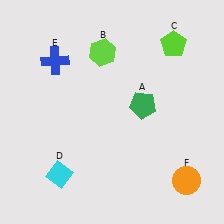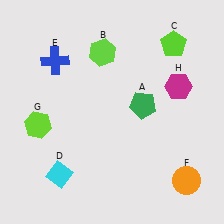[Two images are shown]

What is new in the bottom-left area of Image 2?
A lime hexagon (G) was added in the bottom-left area of Image 2.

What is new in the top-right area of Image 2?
A magenta hexagon (H) was added in the top-right area of Image 2.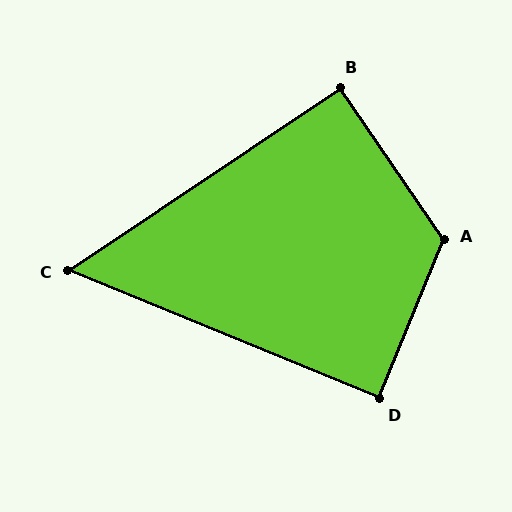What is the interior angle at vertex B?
Approximately 90 degrees (approximately right).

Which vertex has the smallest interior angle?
C, at approximately 56 degrees.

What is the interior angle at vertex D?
Approximately 90 degrees (approximately right).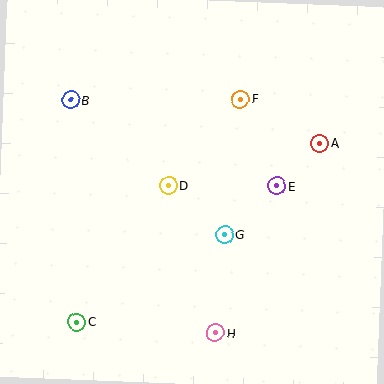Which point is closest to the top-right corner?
Point A is closest to the top-right corner.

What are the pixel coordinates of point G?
Point G is at (225, 234).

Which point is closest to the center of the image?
Point D at (168, 185) is closest to the center.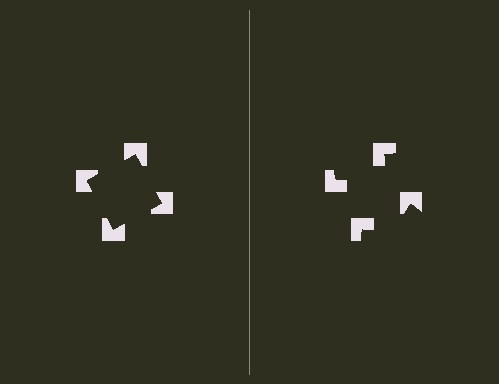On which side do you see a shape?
An illusory square appears on the left side. On the right side the wedge cuts are rotated, so no coherent shape forms.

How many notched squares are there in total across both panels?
8 — 4 on each side.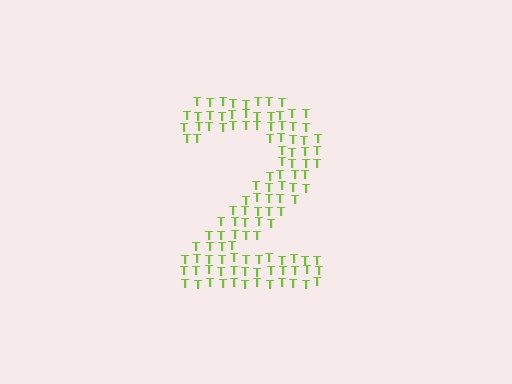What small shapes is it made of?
It is made of small letter T's.